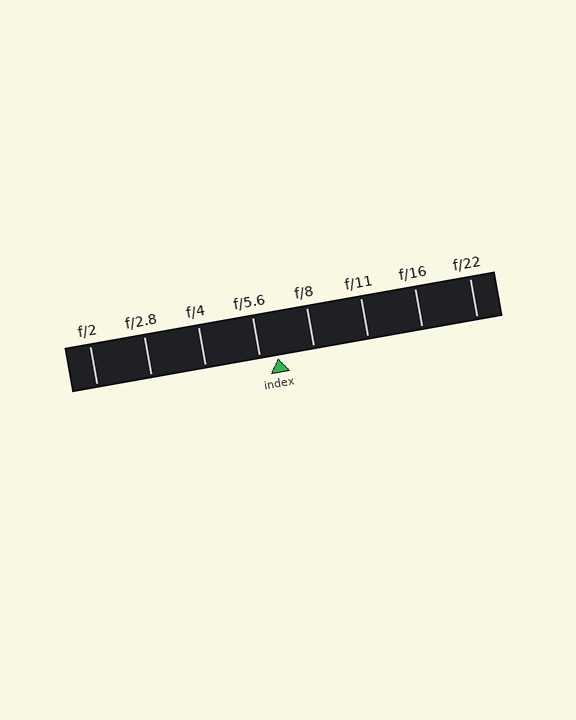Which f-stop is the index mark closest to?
The index mark is closest to f/5.6.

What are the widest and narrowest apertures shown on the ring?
The widest aperture shown is f/2 and the narrowest is f/22.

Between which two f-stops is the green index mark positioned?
The index mark is between f/5.6 and f/8.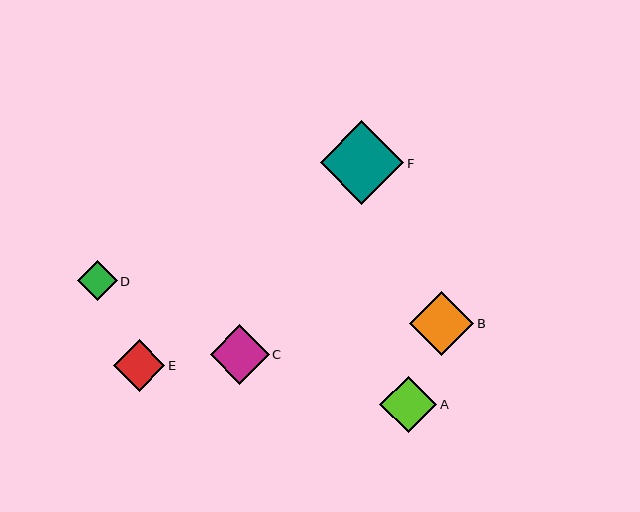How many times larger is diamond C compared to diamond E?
Diamond C is approximately 1.2 times the size of diamond E.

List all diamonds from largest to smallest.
From largest to smallest: F, B, C, A, E, D.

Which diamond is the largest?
Diamond F is the largest with a size of approximately 84 pixels.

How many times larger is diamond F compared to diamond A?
Diamond F is approximately 1.5 times the size of diamond A.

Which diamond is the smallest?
Diamond D is the smallest with a size of approximately 40 pixels.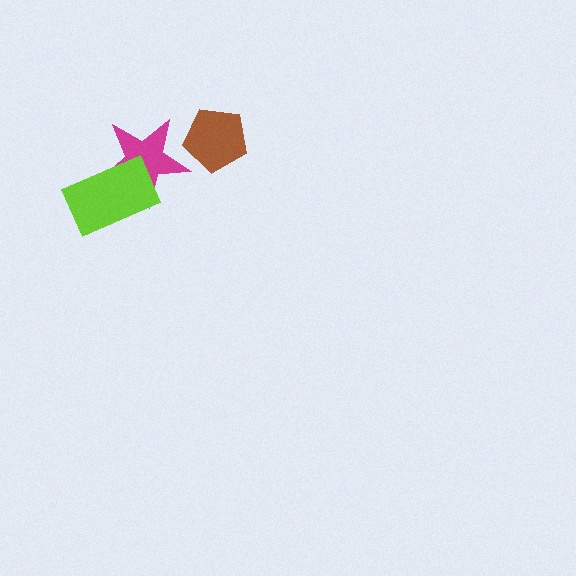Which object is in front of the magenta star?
The lime rectangle is in front of the magenta star.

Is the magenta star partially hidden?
Yes, it is partially covered by another shape.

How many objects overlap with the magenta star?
1 object overlaps with the magenta star.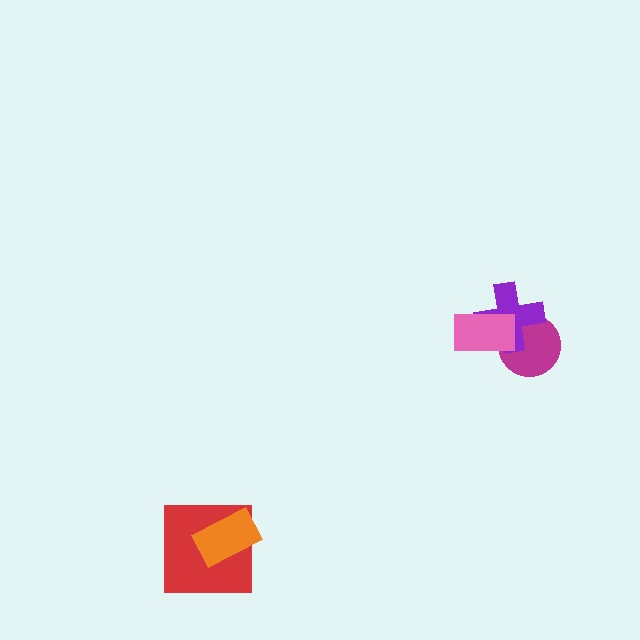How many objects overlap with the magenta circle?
2 objects overlap with the magenta circle.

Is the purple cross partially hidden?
Yes, it is partially covered by another shape.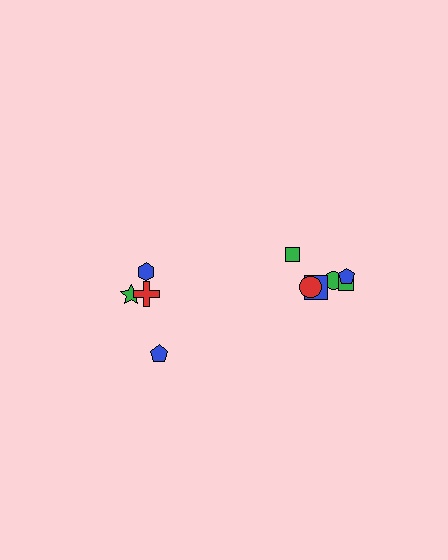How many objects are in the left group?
There are 4 objects.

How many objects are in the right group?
There are 6 objects.